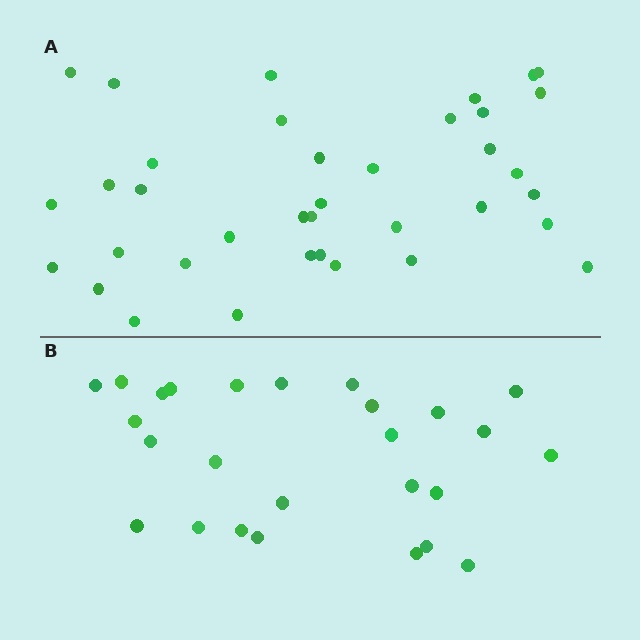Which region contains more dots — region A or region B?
Region A (the top region) has more dots.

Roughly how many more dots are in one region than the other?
Region A has roughly 12 or so more dots than region B.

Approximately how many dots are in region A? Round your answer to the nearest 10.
About 40 dots. (The exact count is 37, which rounds to 40.)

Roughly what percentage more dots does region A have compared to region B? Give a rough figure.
About 40% more.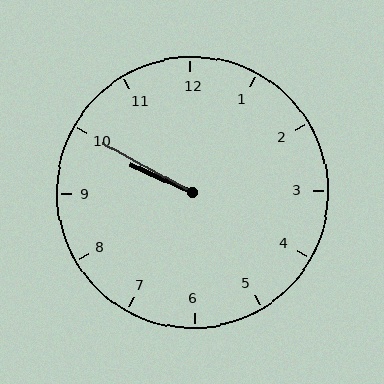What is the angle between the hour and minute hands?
Approximately 5 degrees.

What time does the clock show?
9:50.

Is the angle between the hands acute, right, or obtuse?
It is acute.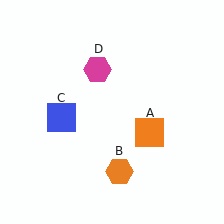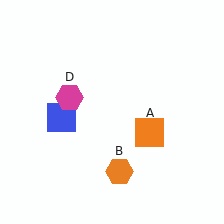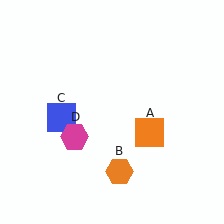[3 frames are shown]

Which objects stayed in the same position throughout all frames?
Orange square (object A) and orange hexagon (object B) and blue square (object C) remained stationary.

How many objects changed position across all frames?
1 object changed position: magenta hexagon (object D).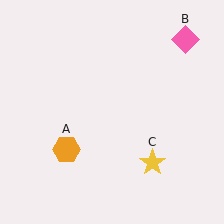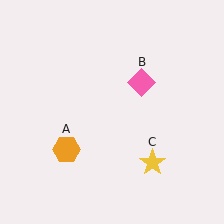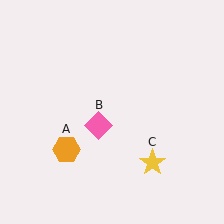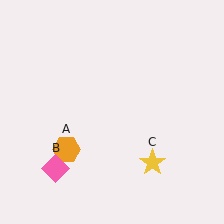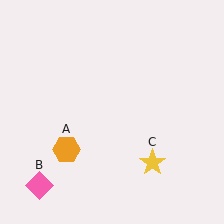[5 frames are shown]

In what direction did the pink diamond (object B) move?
The pink diamond (object B) moved down and to the left.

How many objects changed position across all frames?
1 object changed position: pink diamond (object B).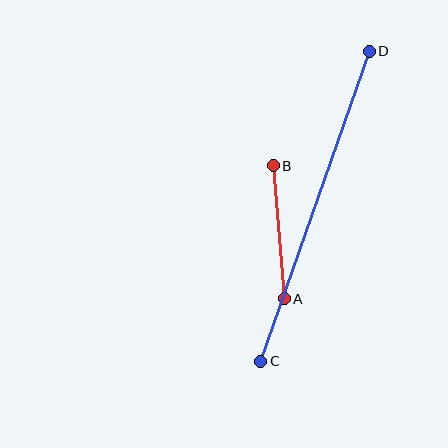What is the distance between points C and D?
The distance is approximately 329 pixels.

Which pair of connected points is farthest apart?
Points C and D are farthest apart.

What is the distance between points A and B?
The distance is approximately 134 pixels.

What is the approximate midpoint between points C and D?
The midpoint is at approximately (315, 206) pixels.